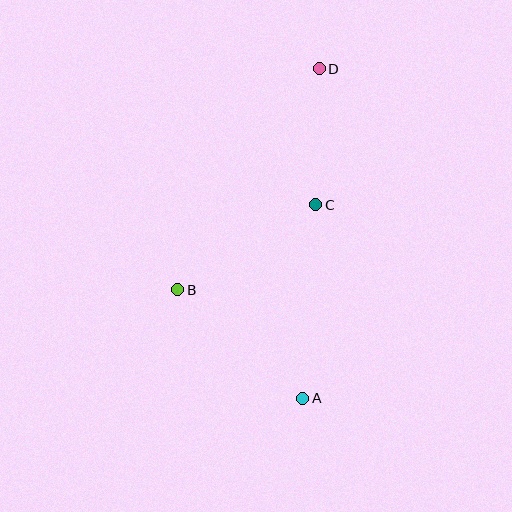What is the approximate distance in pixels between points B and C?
The distance between B and C is approximately 163 pixels.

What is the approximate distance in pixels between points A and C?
The distance between A and C is approximately 194 pixels.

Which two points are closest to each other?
Points C and D are closest to each other.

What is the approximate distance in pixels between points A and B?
The distance between A and B is approximately 166 pixels.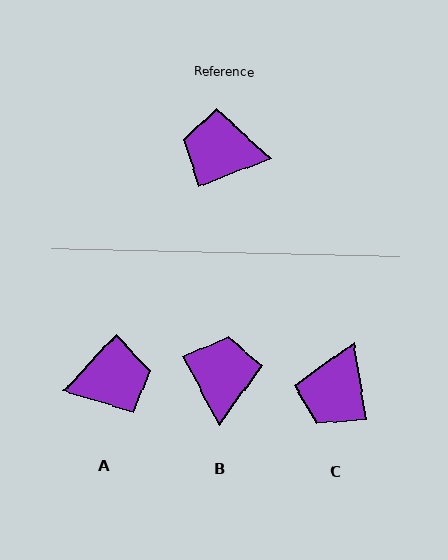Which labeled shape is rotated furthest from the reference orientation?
A, about 155 degrees away.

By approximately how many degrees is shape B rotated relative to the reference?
Approximately 83 degrees clockwise.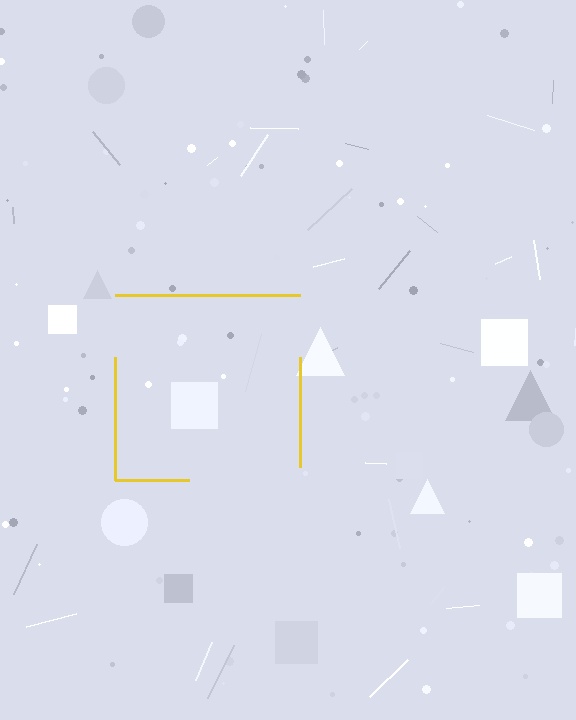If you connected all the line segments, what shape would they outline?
They would outline a square.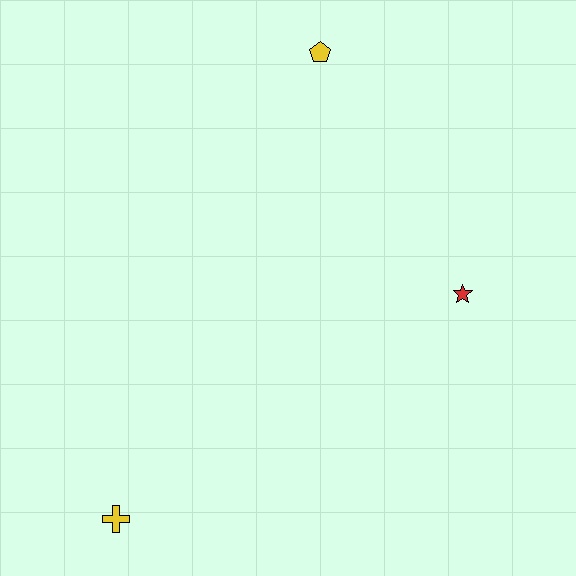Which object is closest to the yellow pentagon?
The red star is closest to the yellow pentagon.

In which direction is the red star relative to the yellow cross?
The red star is to the right of the yellow cross.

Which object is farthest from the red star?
The yellow cross is farthest from the red star.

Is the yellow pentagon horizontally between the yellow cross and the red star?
Yes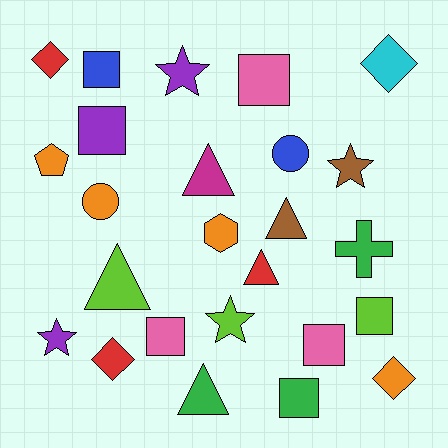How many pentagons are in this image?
There is 1 pentagon.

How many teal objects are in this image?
There are no teal objects.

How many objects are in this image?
There are 25 objects.